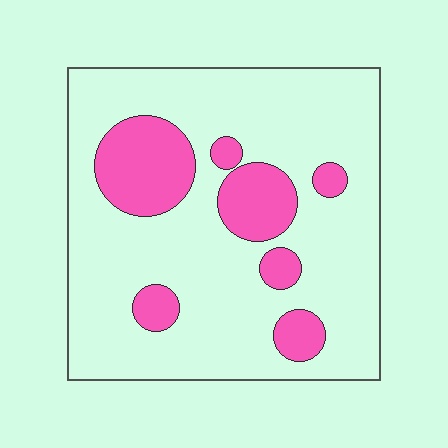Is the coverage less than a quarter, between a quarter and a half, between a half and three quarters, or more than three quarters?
Less than a quarter.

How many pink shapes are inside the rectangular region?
7.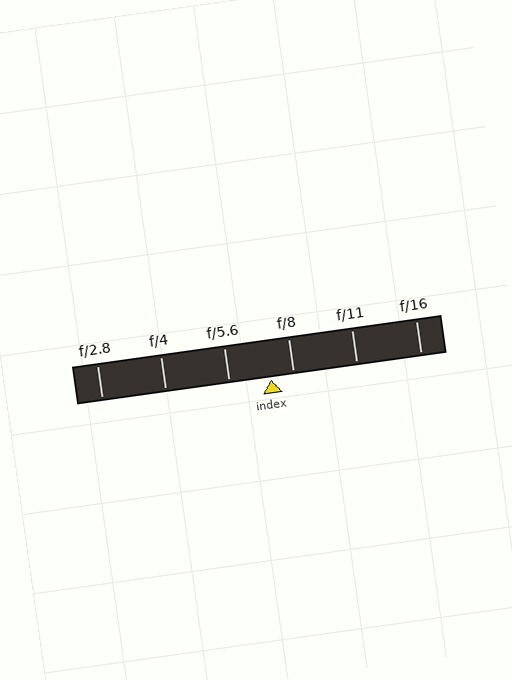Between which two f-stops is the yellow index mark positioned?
The index mark is between f/5.6 and f/8.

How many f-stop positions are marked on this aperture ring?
There are 6 f-stop positions marked.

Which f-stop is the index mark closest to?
The index mark is closest to f/8.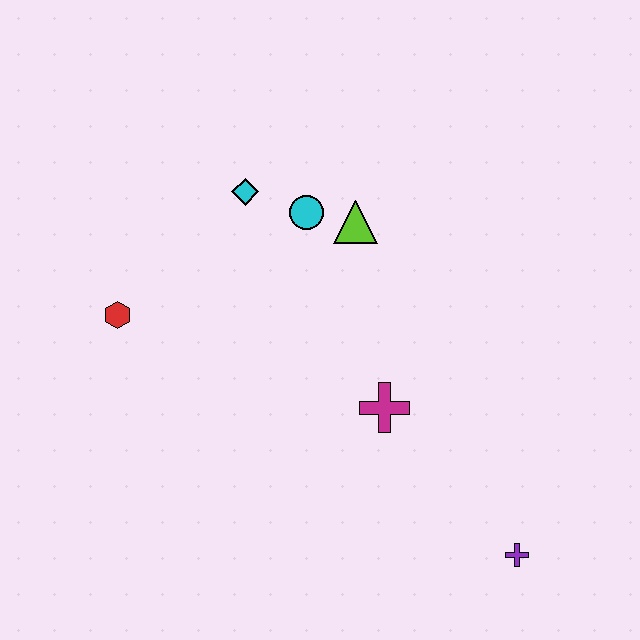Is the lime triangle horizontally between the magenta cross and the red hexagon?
Yes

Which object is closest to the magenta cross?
The lime triangle is closest to the magenta cross.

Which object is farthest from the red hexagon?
The purple cross is farthest from the red hexagon.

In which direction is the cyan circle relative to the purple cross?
The cyan circle is above the purple cross.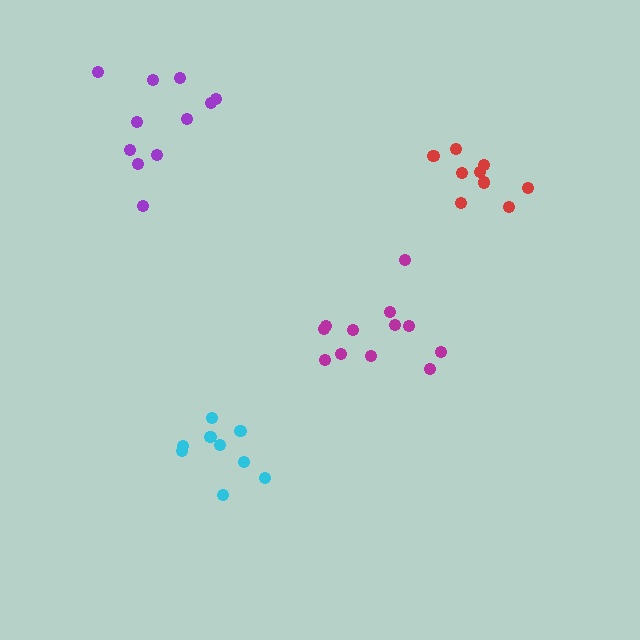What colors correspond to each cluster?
The clusters are colored: cyan, purple, magenta, red.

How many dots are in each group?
Group 1: 9 dots, Group 2: 11 dots, Group 3: 12 dots, Group 4: 9 dots (41 total).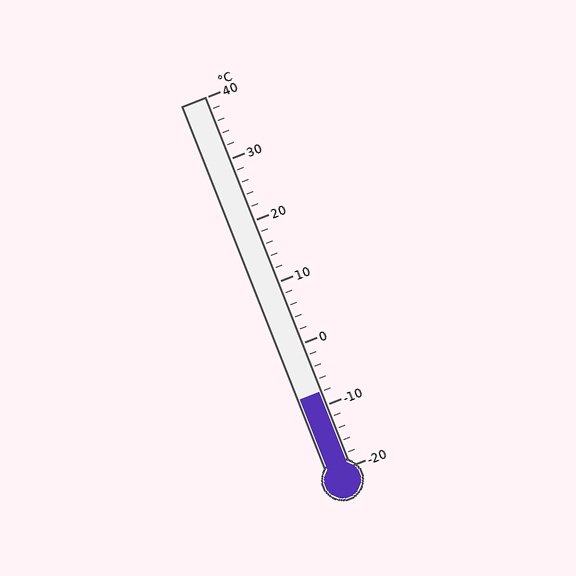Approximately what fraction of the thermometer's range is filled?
The thermometer is filled to approximately 20% of its range.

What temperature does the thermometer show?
The thermometer shows approximately -8°C.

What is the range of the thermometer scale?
The thermometer scale ranges from -20°C to 40°C.